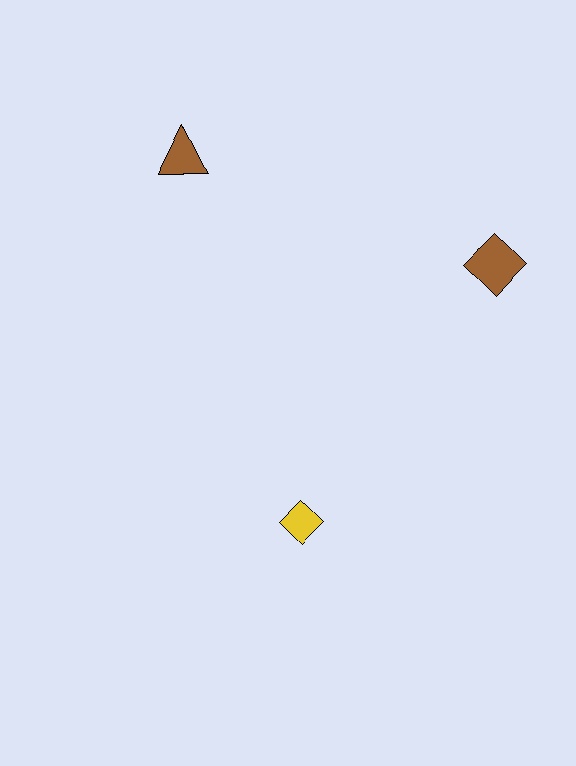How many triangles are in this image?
There is 1 triangle.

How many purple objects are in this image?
There are no purple objects.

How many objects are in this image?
There are 3 objects.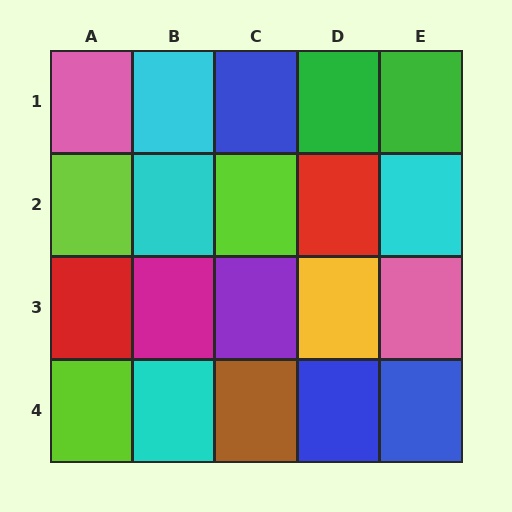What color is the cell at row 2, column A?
Lime.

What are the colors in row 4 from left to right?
Lime, cyan, brown, blue, blue.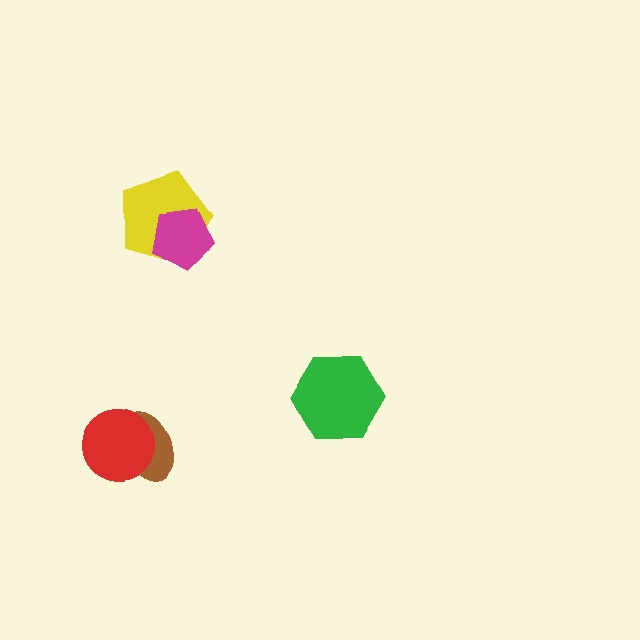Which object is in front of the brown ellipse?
The red circle is in front of the brown ellipse.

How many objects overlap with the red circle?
1 object overlaps with the red circle.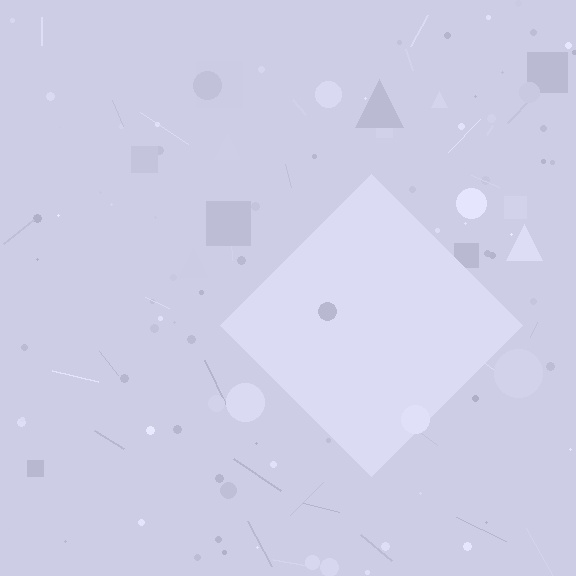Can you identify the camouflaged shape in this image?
The camouflaged shape is a diamond.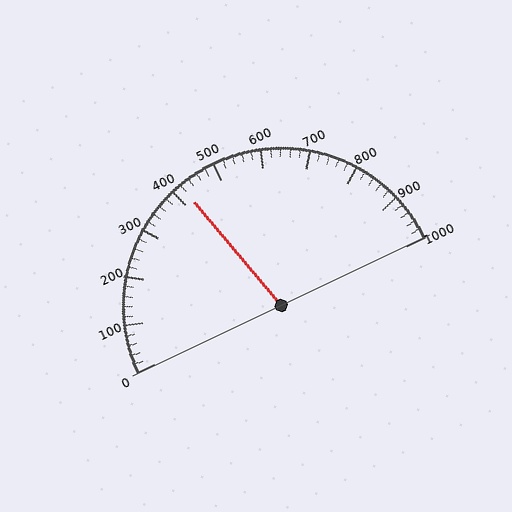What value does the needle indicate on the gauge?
The needle indicates approximately 420.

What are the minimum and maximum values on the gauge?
The gauge ranges from 0 to 1000.